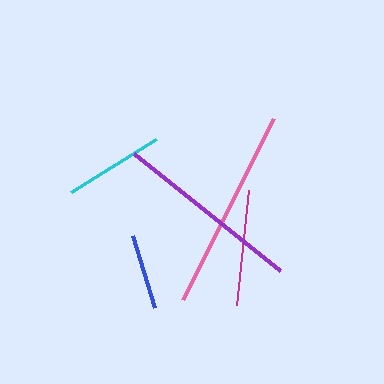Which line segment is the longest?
The pink line is the longest at approximately 202 pixels.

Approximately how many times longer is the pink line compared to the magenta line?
The pink line is approximately 1.7 times the length of the magenta line.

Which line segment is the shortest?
The blue line is the shortest at approximately 76 pixels.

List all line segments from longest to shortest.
From longest to shortest: pink, purple, magenta, cyan, blue.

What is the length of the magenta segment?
The magenta segment is approximately 116 pixels long.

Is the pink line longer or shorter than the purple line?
The pink line is longer than the purple line.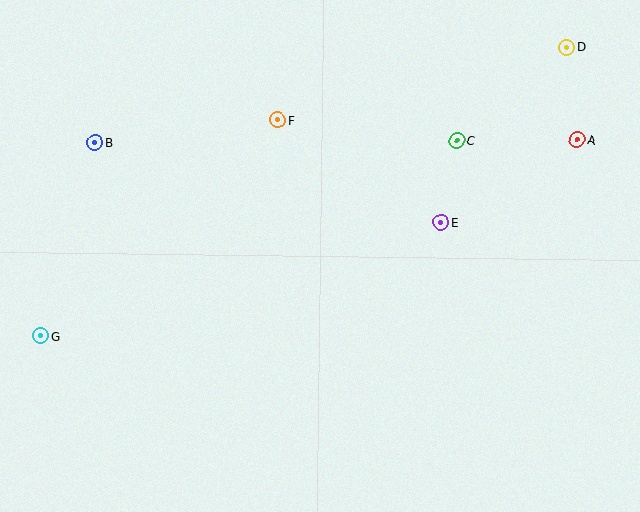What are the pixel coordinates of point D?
Point D is at (566, 47).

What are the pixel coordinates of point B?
Point B is at (95, 143).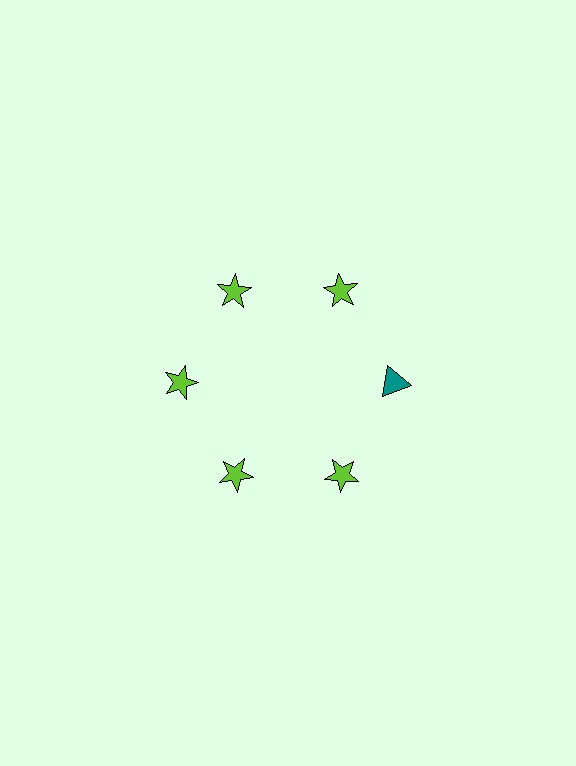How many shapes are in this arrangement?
There are 6 shapes arranged in a ring pattern.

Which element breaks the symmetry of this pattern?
The teal triangle at roughly the 3 o'clock position breaks the symmetry. All other shapes are lime stars.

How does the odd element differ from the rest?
It differs in both color (teal instead of lime) and shape (triangle instead of star).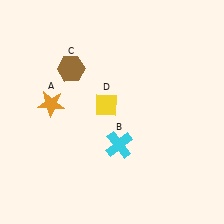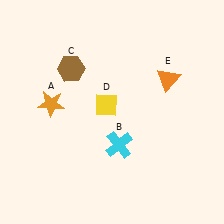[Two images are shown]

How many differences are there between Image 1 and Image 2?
There is 1 difference between the two images.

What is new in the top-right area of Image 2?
An orange triangle (E) was added in the top-right area of Image 2.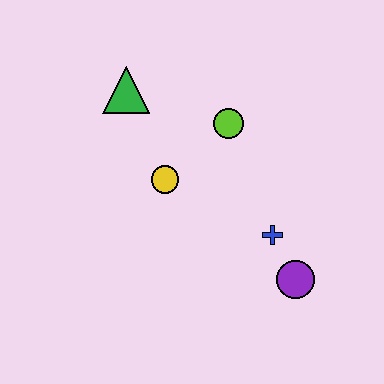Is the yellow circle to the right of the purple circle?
No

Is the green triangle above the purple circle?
Yes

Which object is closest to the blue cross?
The purple circle is closest to the blue cross.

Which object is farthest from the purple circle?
The green triangle is farthest from the purple circle.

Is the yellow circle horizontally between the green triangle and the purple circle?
Yes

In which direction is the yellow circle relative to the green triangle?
The yellow circle is below the green triangle.